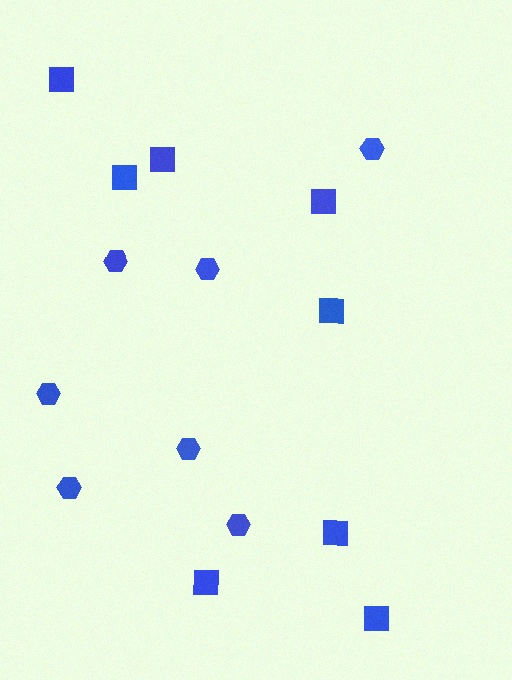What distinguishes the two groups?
There are 2 groups: one group of squares (8) and one group of hexagons (7).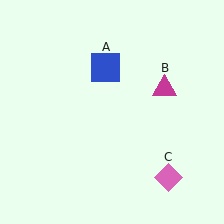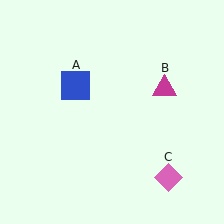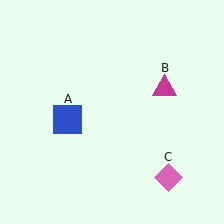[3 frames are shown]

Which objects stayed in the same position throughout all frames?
Magenta triangle (object B) and pink diamond (object C) remained stationary.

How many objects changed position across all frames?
1 object changed position: blue square (object A).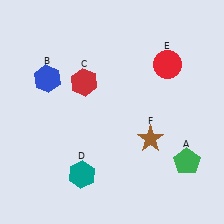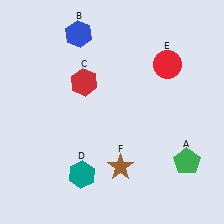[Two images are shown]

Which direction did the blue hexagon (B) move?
The blue hexagon (B) moved up.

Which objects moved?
The objects that moved are: the blue hexagon (B), the brown star (F).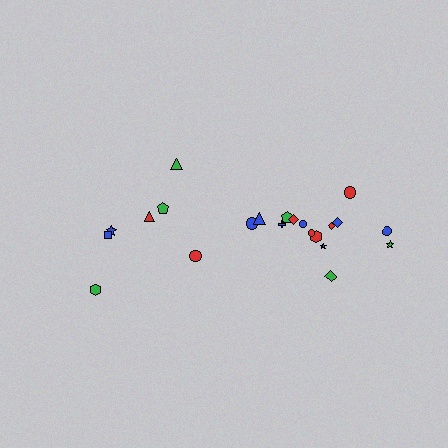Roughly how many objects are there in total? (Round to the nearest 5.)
Roughly 20 objects in total.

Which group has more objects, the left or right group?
The right group.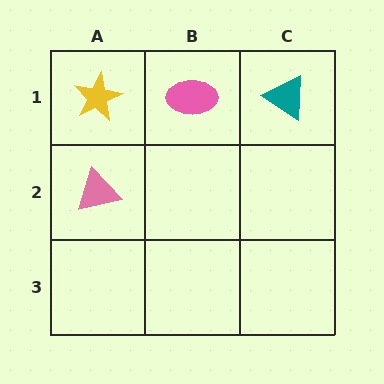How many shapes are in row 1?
3 shapes.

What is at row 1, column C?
A teal triangle.